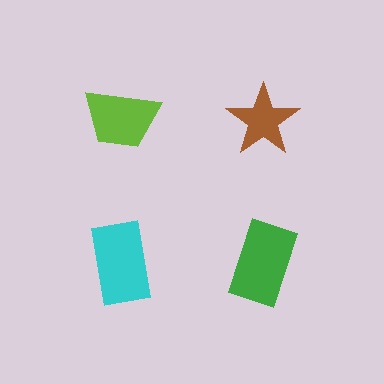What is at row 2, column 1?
A cyan rectangle.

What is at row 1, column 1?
A lime trapezoid.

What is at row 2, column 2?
A green rectangle.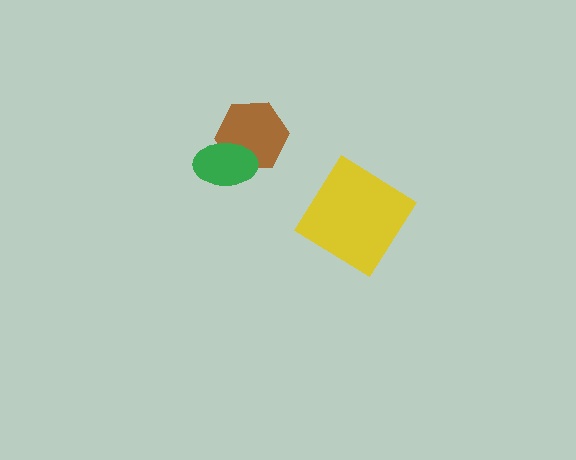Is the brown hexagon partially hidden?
Yes, it is partially covered by another shape.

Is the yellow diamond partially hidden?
No, no other shape covers it.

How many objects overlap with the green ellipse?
1 object overlaps with the green ellipse.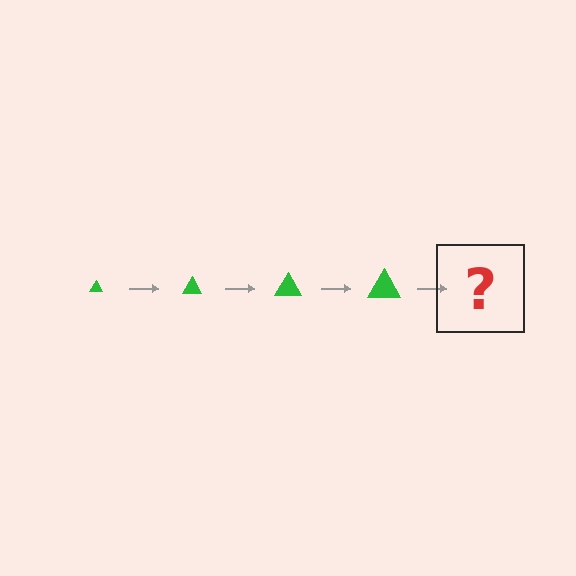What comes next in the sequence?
The next element should be a green triangle, larger than the previous one.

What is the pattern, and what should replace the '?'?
The pattern is that the triangle gets progressively larger each step. The '?' should be a green triangle, larger than the previous one.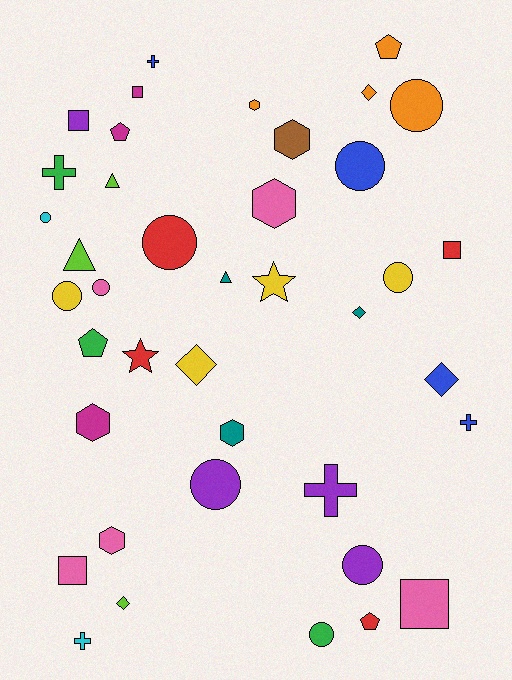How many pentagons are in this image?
There are 4 pentagons.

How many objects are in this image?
There are 40 objects.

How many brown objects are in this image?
There is 1 brown object.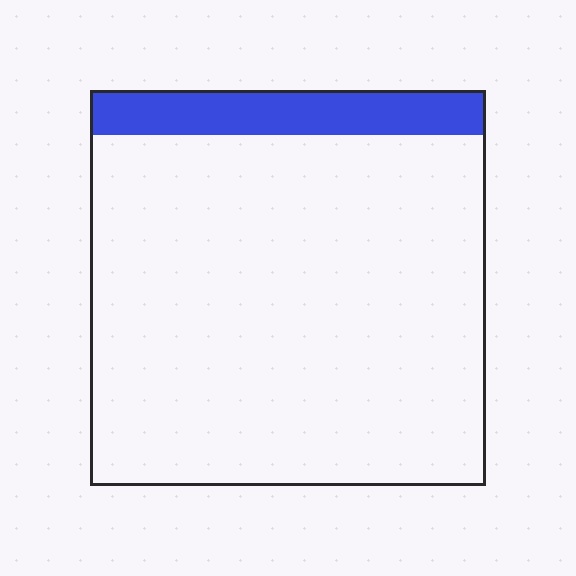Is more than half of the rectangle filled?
No.